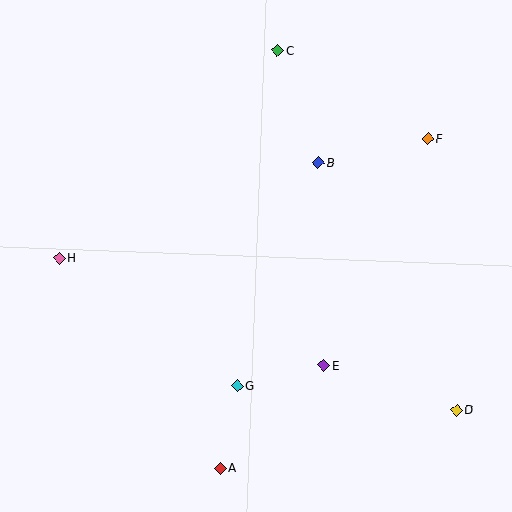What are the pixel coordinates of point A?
Point A is at (220, 468).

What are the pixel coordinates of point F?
Point F is at (428, 139).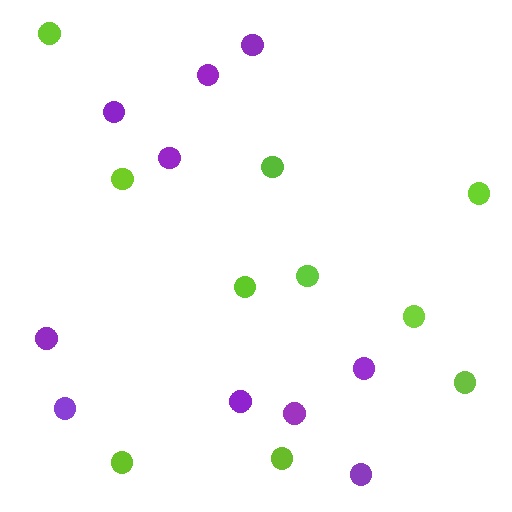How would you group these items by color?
There are 2 groups: one group of purple circles (10) and one group of lime circles (10).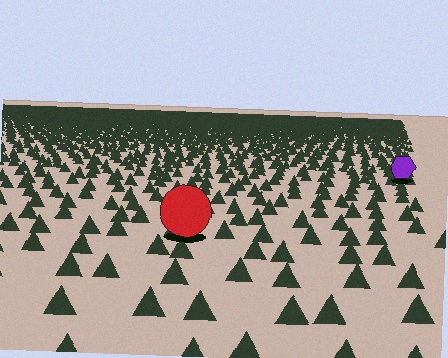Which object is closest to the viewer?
The red circle is closest. The texture marks near it are larger and more spread out.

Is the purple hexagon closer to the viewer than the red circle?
No. The red circle is closer — you can tell from the texture gradient: the ground texture is coarser near it.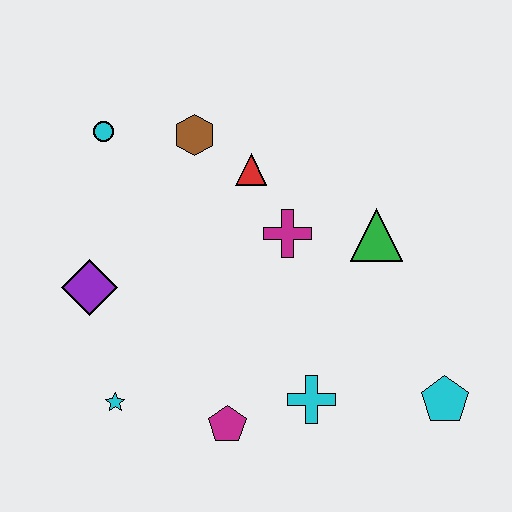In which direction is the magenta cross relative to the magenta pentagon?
The magenta cross is above the magenta pentagon.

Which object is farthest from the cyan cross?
The cyan circle is farthest from the cyan cross.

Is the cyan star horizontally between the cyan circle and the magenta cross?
Yes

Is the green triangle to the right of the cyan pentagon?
No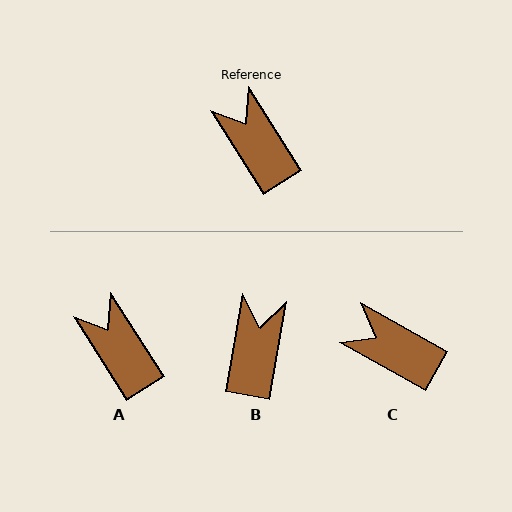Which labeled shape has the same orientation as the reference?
A.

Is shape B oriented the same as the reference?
No, it is off by about 43 degrees.